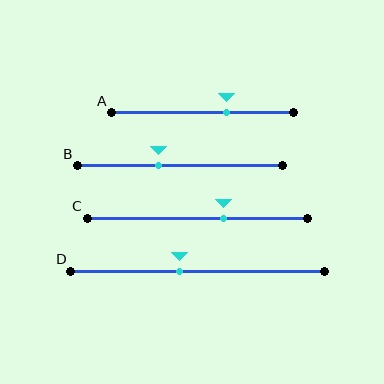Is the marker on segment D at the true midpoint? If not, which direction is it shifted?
No, the marker on segment D is shifted to the left by about 7% of the segment length.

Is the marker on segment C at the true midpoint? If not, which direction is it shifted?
No, the marker on segment C is shifted to the right by about 12% of the segment length.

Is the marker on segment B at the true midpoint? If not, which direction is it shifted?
No, the marker on segment B is shifted to the left by about 11% of the segment length.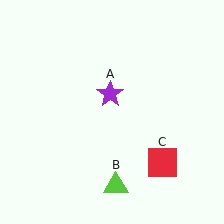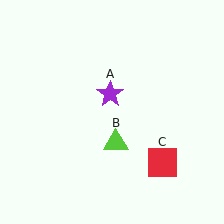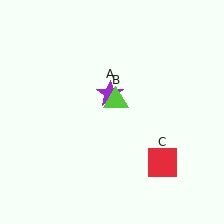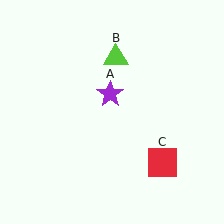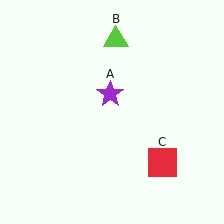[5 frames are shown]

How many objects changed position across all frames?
1 object changed position: lime triangle (object B).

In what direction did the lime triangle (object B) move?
The lime triangle (object B) moved up.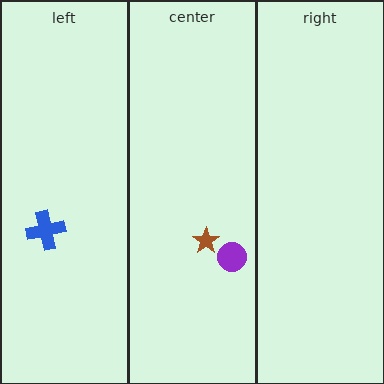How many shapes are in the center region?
2.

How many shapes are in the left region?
1.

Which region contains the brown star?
The center region.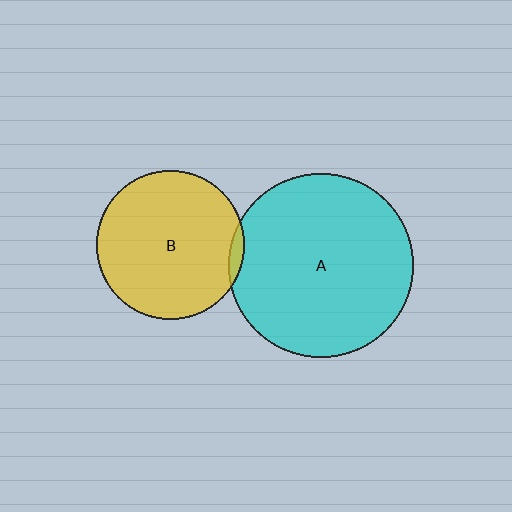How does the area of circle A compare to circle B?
Approximately 1.5 times.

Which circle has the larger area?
Circle A (cyan).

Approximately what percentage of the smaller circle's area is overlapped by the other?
Approximately 5%.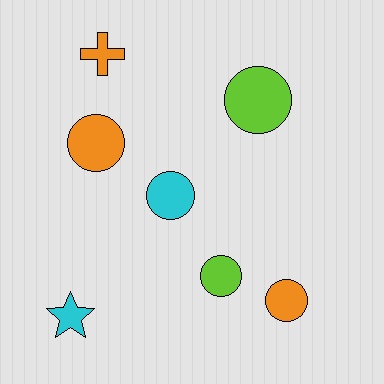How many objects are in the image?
There are 7 objects.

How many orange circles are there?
There are 2 orange circles.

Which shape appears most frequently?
Circle, with 5 objects.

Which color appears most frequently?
Orange, with 3 objects.